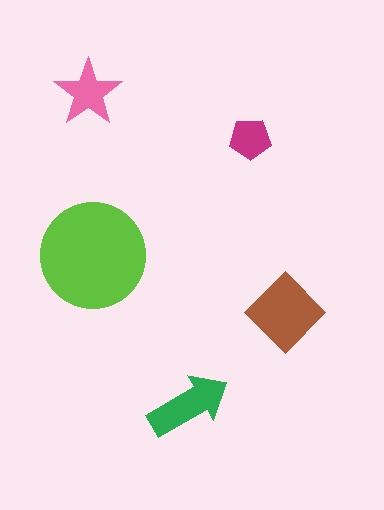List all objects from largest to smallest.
The lime circle, the brown diamond, the green arrow, the pink star, the magenta pentagon.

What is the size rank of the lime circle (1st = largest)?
1st.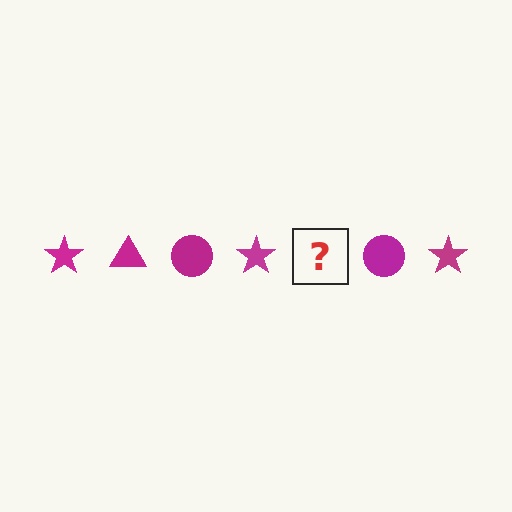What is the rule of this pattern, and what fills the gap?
The rule is that the pattern cycles through star, triangle, circle shapes in magenta. The gap should be filled with a magenta triangle.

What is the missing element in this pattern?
The missing element is a magenta triangle.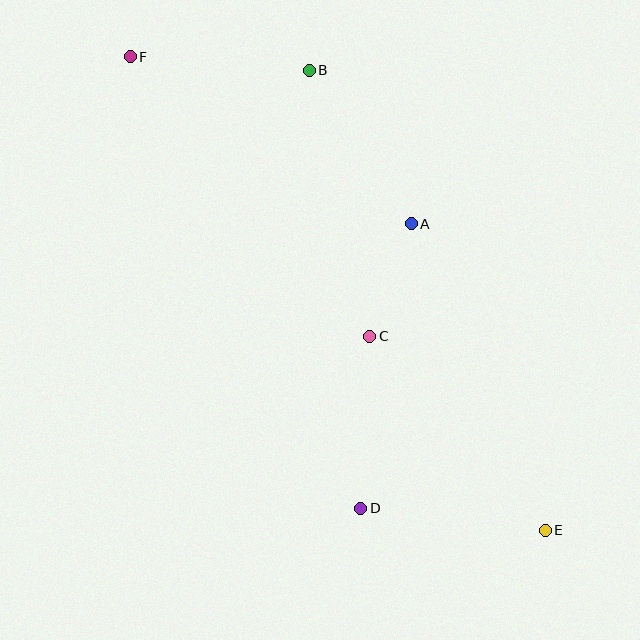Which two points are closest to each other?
Points A and C are closest to each other.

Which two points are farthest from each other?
Points E and F are farthest from each other.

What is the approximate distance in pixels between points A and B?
The distance between A and B is approximately 184 pixels.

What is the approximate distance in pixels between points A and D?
The distance between A and D is approximately 289 pixels.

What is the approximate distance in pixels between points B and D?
The distance between B and D is approximately 441 pixels.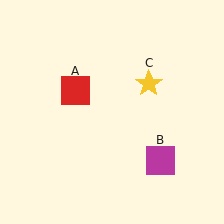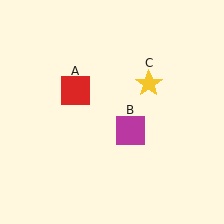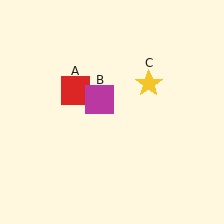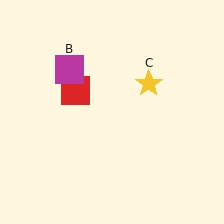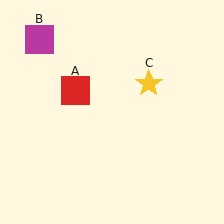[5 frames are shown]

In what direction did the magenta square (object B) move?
The magenta square (object B) moved up and to the left.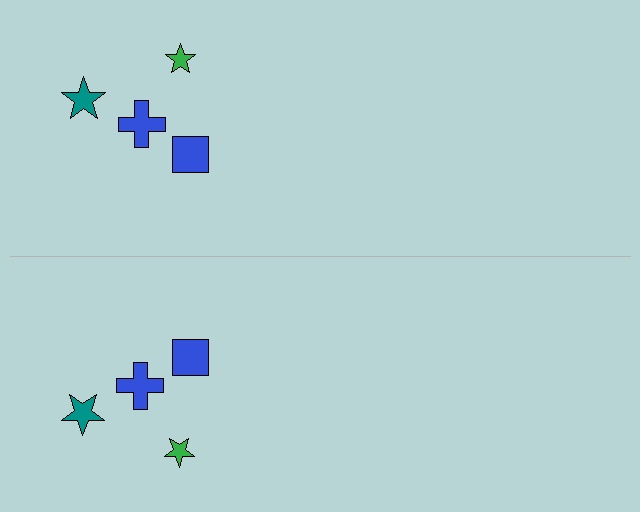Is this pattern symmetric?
Yes, this pattern has bilateral (reflection) symmetry.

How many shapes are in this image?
There are 8 shapes in this image.